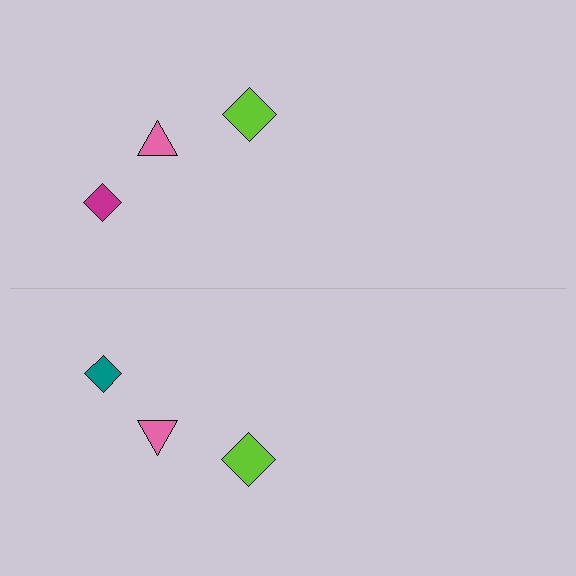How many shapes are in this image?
There are 6 shapes in this image.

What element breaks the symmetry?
The teal diamond on the bottom side breaks the symmetry — its mirror counterpart is magenta.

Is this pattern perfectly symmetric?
No, the pattern is not perfectly symmetric. The teal diamond on the bottom side breaks the symmetry — its mirror counterpart is magenta.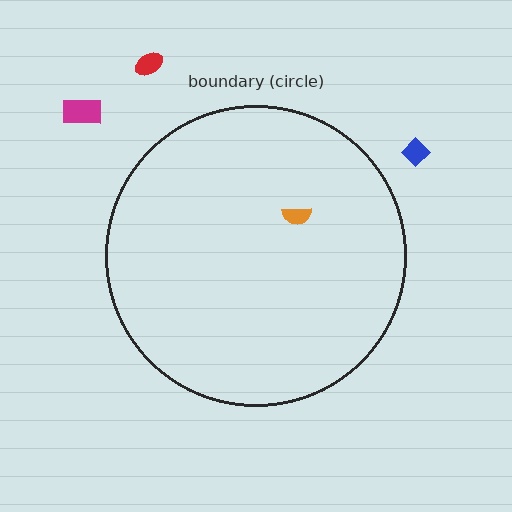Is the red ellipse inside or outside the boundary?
Outside.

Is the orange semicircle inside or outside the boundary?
Inside.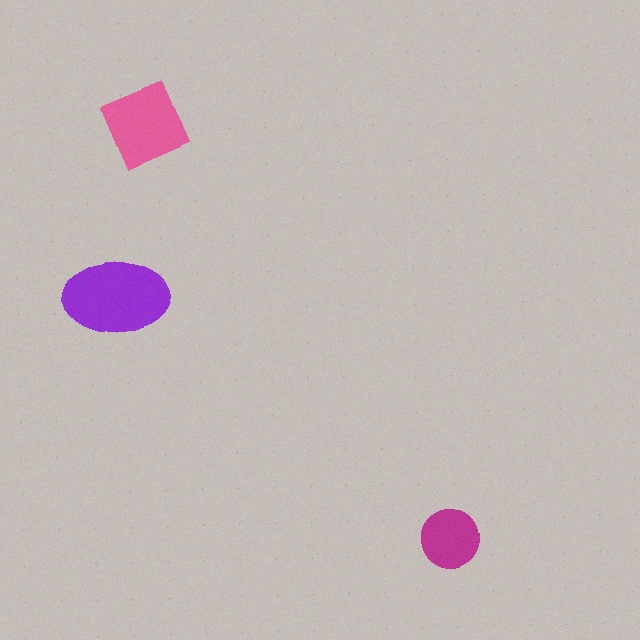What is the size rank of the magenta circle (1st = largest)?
3rd.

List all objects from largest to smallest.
The purple ellipse, the pink diamond, the magenta circle.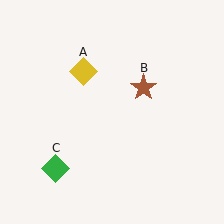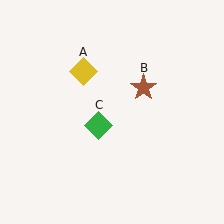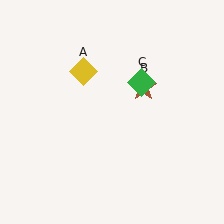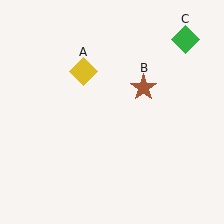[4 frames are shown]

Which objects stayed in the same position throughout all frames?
Yellow diamond (object A) and brown star (object B) remained stationary.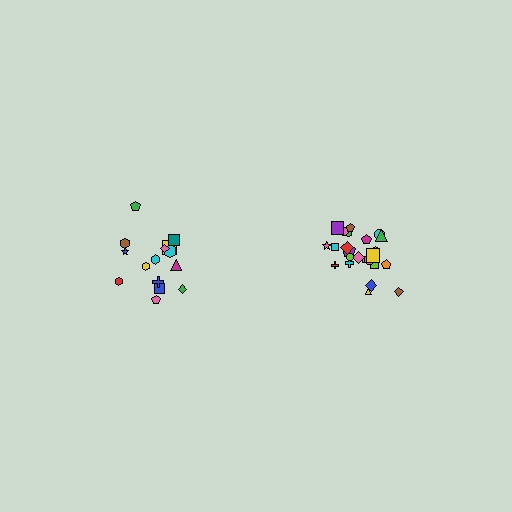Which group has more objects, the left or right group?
The right group.